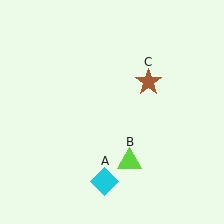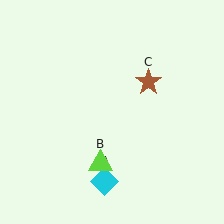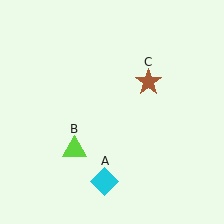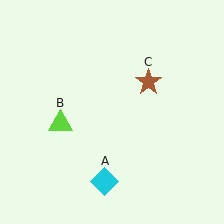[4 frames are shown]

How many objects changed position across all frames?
1 object changed position: lime triangle (object B).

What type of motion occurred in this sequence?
The lime triangle (object B) rotated clockwise around the center of the scene.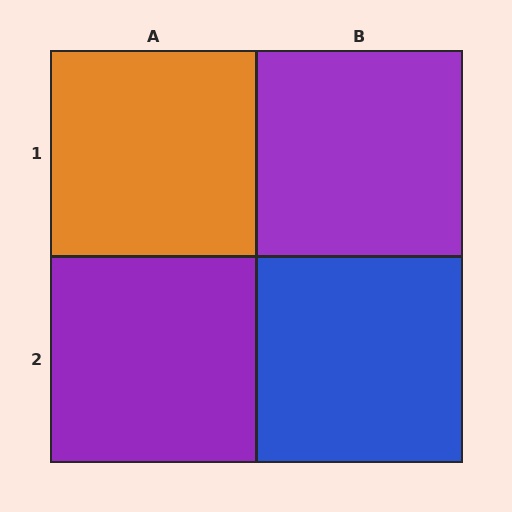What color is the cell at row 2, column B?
Blue.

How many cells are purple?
2 cells are purple.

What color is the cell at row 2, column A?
Purple.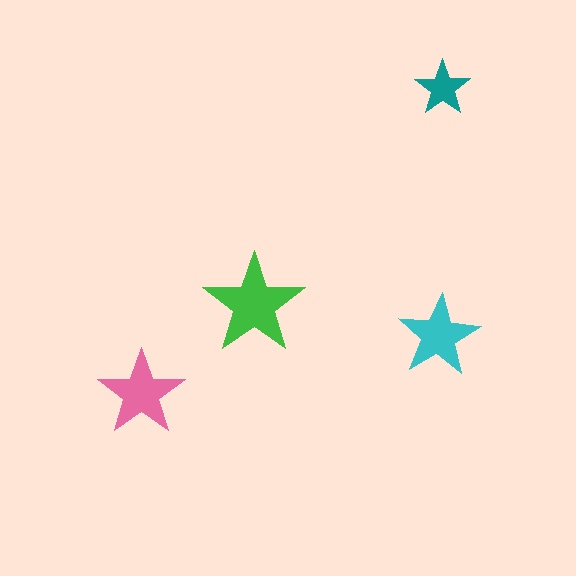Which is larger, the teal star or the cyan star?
The cyan one.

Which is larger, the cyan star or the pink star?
The pink one.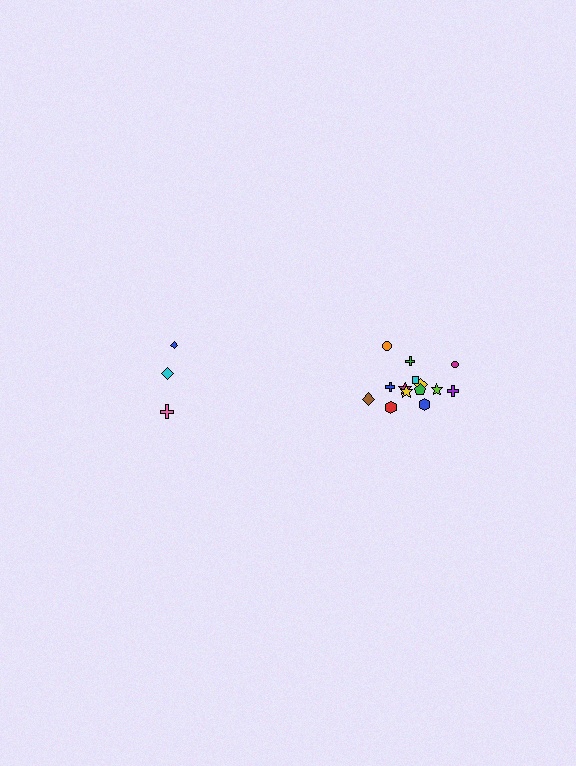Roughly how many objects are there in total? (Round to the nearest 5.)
Roughly 20 objects in total.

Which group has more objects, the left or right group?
The right group.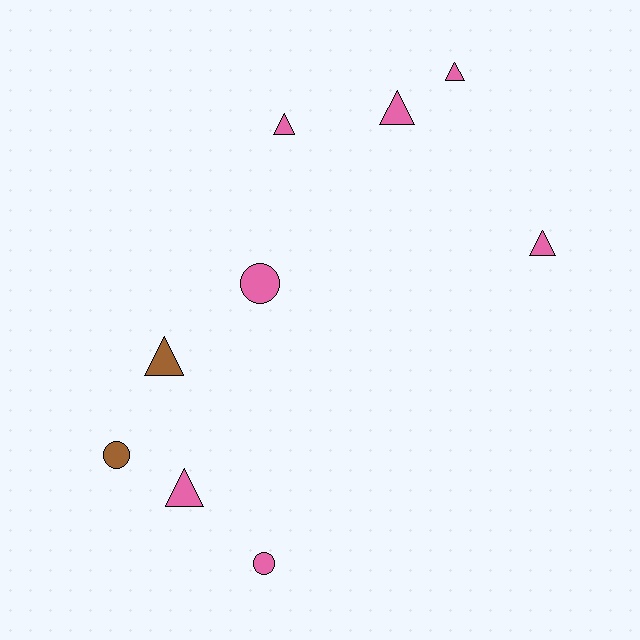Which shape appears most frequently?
Triangle, with 6 objects.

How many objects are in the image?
There are 9 objects.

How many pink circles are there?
There are 2 pink circles.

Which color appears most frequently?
Pink, with 7 objects.